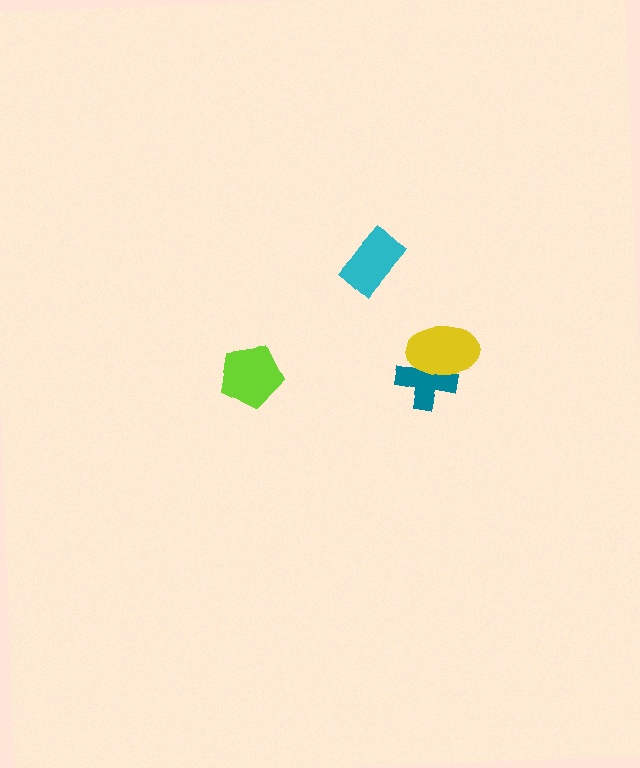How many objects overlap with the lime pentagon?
0 objects overlap with the lime pentagon.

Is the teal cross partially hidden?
Yes, it is partially covered by another shape.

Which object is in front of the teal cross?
The yellow ellipse is in front of the teal cross.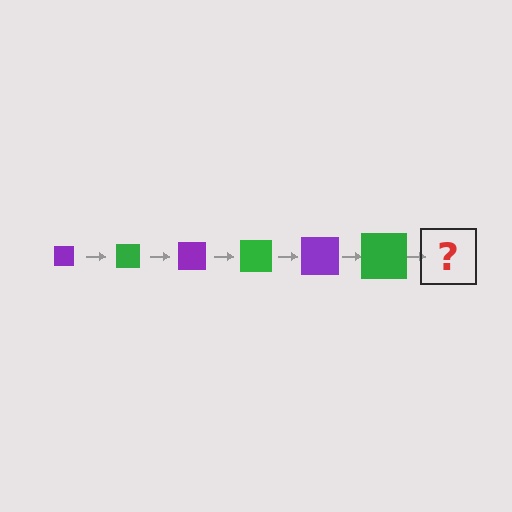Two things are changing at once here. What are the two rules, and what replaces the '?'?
The two rules are that the square grows larger each step and the color cycles through purple and green. The '?' should be a purple square, larger than the previous one.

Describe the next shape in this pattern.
It should be a purple square, larger than the previous one.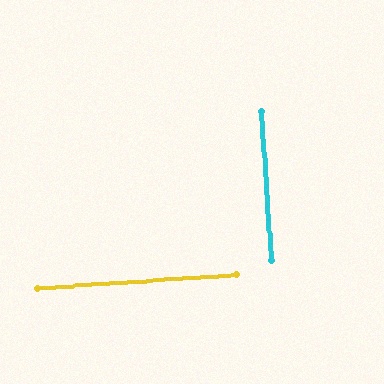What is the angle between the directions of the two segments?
Approximately 90 degrees.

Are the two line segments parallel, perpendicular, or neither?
Perpendicular — they meet at approximately 90°.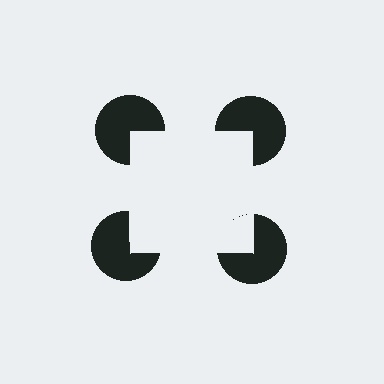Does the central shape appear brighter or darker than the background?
It typically appears slightly brighter than the background, even though no actual brightness change is drawn.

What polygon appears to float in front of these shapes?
An illusory square — its edges are inferred from the aligned wedge cuts in the pac-man discs, not physically drawn.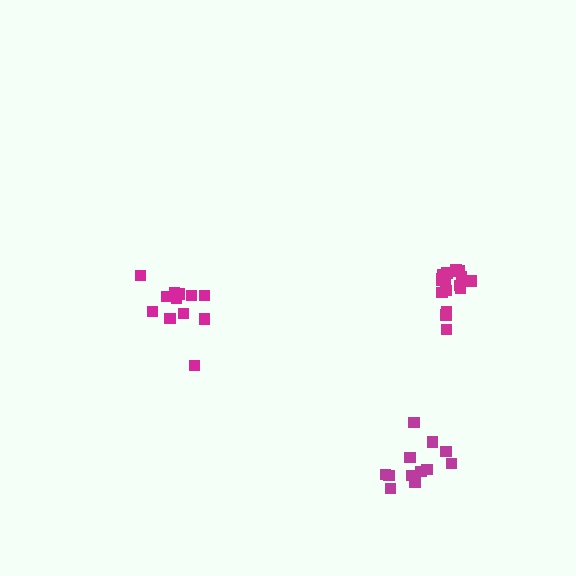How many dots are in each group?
Group 1: 12 dots, Group 2: 18 dots, Group 3: 12 dots (42 total).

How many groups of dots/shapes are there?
There are 3 groups.